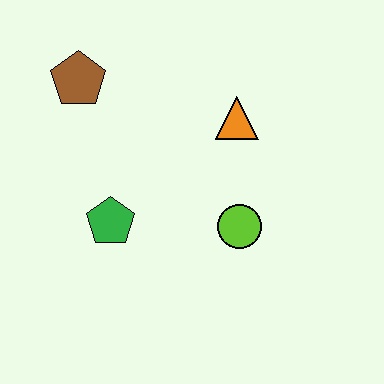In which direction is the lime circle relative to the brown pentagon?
The lime circle is to the right of the brown pentagon.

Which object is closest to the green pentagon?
The lime circle is closest to the green pentagon.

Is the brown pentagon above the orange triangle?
Yes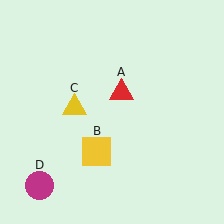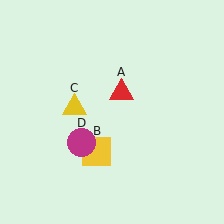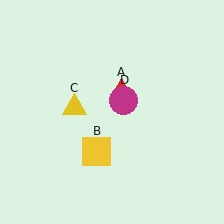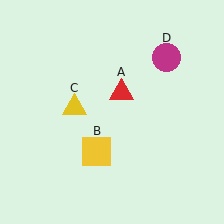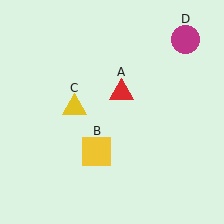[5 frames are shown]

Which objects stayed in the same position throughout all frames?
Red triangle (object A) and yellow square (object B) and yellow triangle (object C) remained stationary.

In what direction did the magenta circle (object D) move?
The magenta circle (object D) moved up and to the right.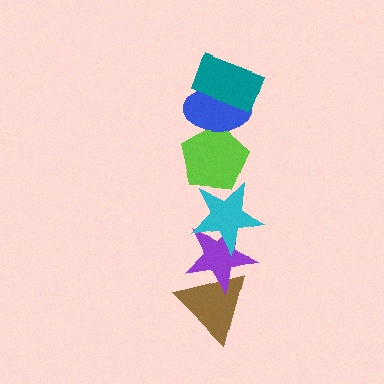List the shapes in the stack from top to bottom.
From top to bottom: the teal rectangle, the blue ellipse, the lime pentagon, the cyan star, the purple star, the brown triangle.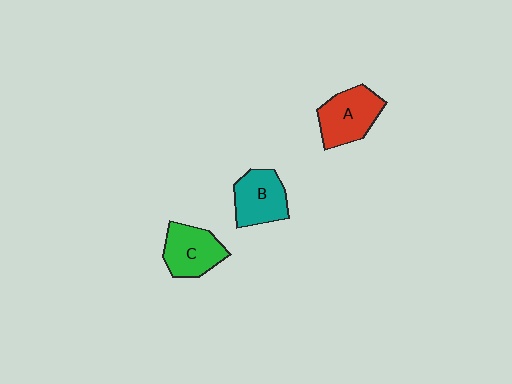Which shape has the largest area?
Shape A (red).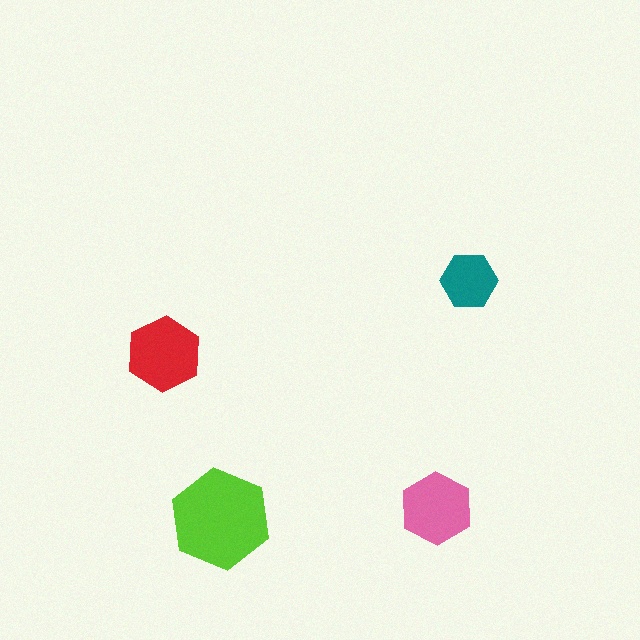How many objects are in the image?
There are 4 objects in the image.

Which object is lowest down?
The lime hexagon is bottommost.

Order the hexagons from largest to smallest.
the lime one, the red one, the pink one, the teal one.